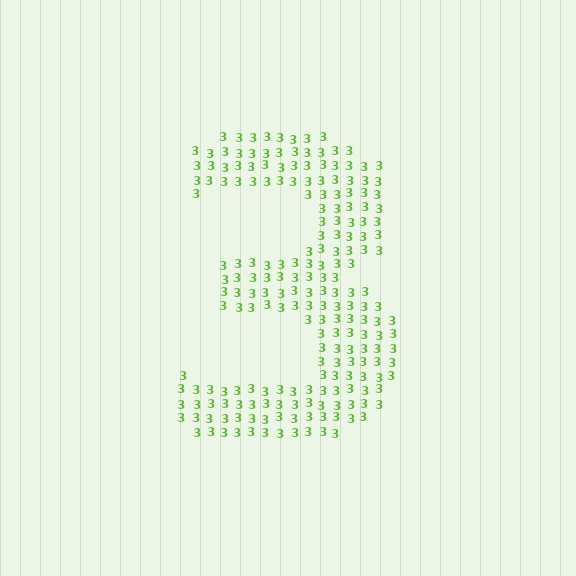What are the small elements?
The small elements are digit 3's.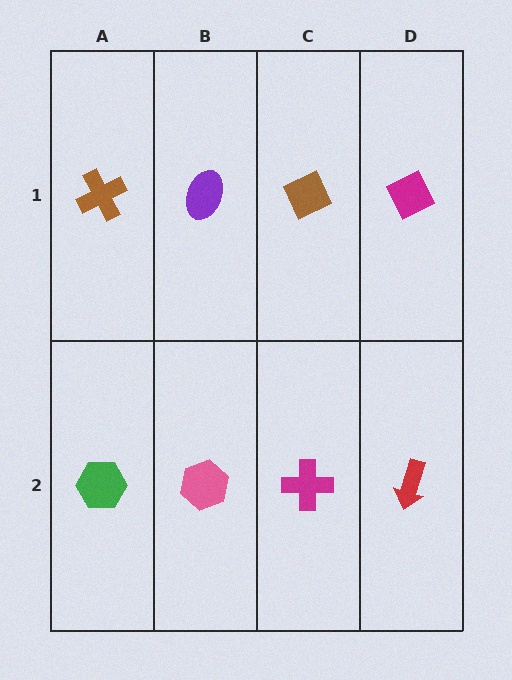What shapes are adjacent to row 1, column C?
A magenta cross (row 2, column C), a purple ellipse (row 1, column B), a magenta diamond (row 1, column D).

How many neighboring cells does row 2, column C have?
3.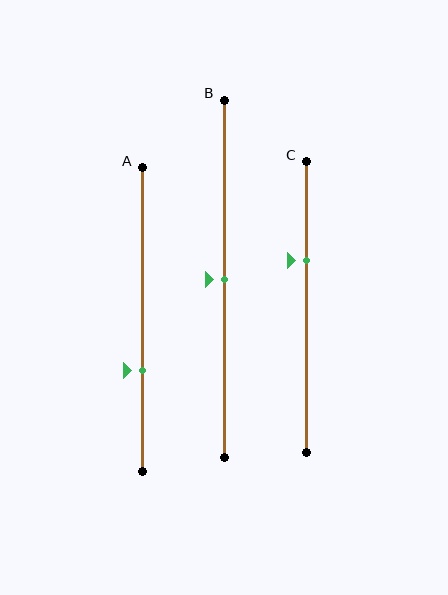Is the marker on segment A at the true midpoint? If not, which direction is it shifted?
No, the marker on segment A is shifted downward by about 17% of the segment length.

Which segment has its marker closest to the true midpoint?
Segment B has its marker closest to the true midpoint.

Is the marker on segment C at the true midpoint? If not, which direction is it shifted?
No, the marker on segment C is shifted upward by about 16% of the segment length.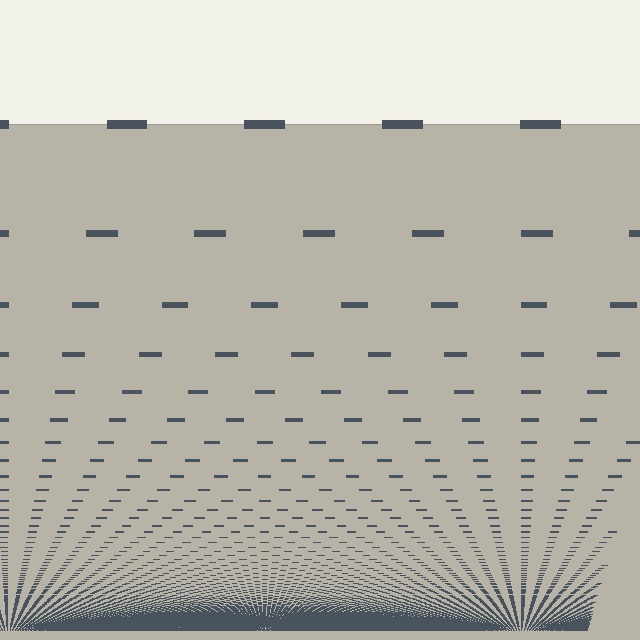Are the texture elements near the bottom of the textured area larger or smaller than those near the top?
Smaller. The gradient is inverted — elements near the bottom are smaller and denser.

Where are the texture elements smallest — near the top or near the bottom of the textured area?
Near the bottom.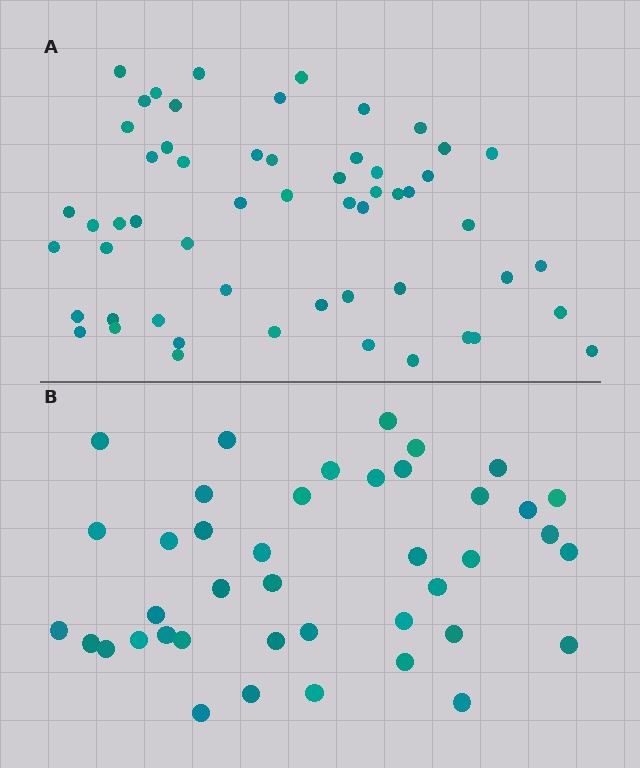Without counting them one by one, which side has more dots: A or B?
Region A (the top region) has more dots.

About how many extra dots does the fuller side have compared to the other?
Region A has approximately 15 more dots than region B.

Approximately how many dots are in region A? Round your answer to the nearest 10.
About 60 dots. (The exact count is 56, which rounds to 60.)